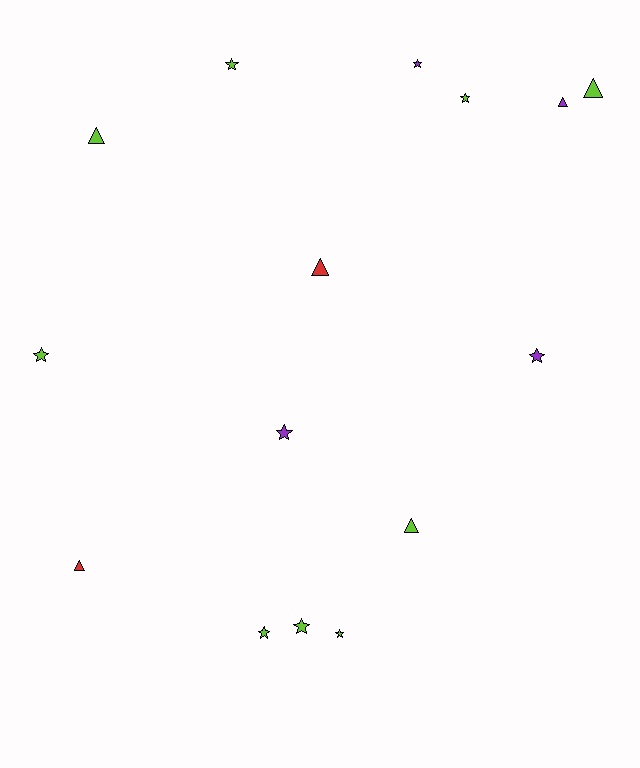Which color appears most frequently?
Lime, with 9 objects.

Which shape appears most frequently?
Star, with 9 objects.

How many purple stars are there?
There are 3 purple stars.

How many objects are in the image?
There are 15 objects.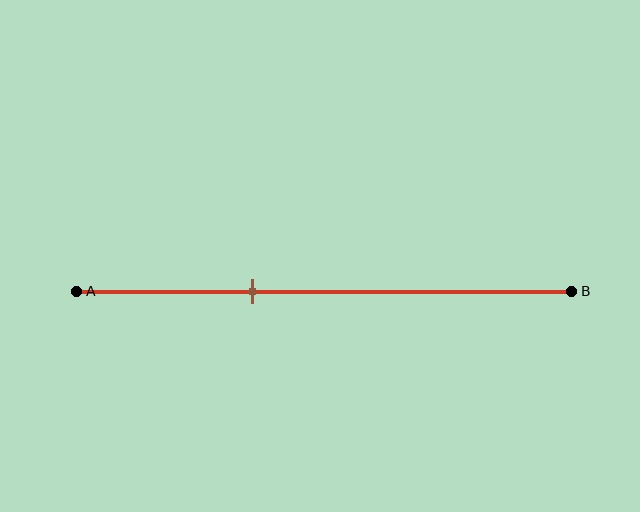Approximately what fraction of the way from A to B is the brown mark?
The brown mark is approximately 35% of the way from A to B.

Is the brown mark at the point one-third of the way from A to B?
Yes, the mark is approximately at the one-third point.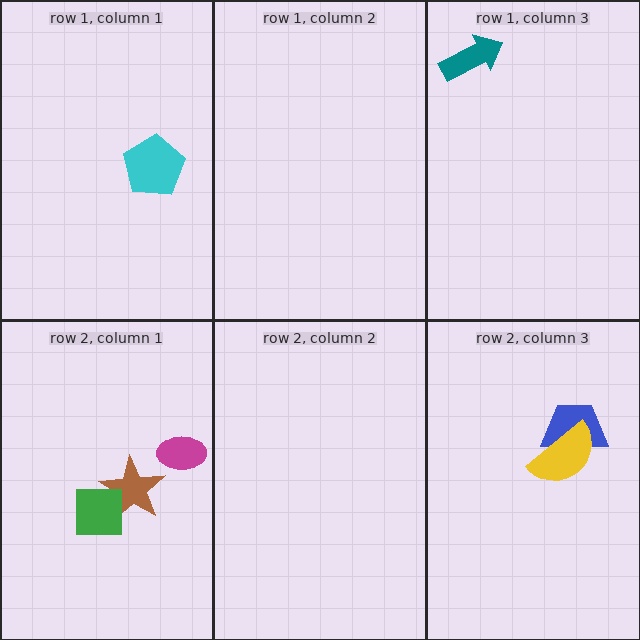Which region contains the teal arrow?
The row 1, column 3 region.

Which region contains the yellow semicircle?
The row 2, column 3 region.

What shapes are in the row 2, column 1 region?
The magenta ellipse, the brown star, the green square.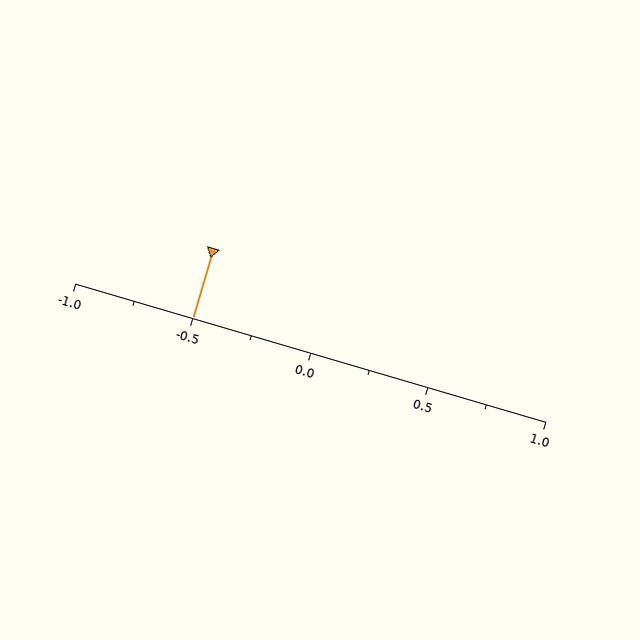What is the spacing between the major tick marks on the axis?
The major ticks are spaced 0.5 apart.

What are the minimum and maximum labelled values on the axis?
The axis runs from -1.0 to 1.0.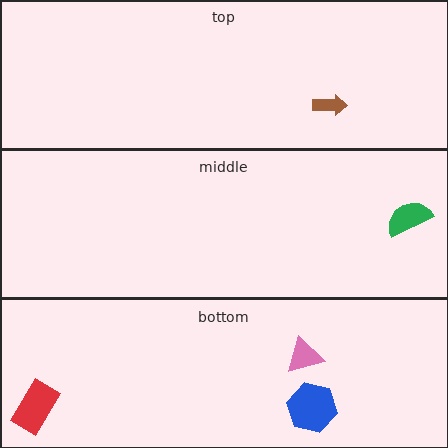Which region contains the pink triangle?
The bottom region.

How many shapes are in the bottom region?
3.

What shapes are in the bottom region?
The pink triangle, the blue hexagon, the red rectangle.